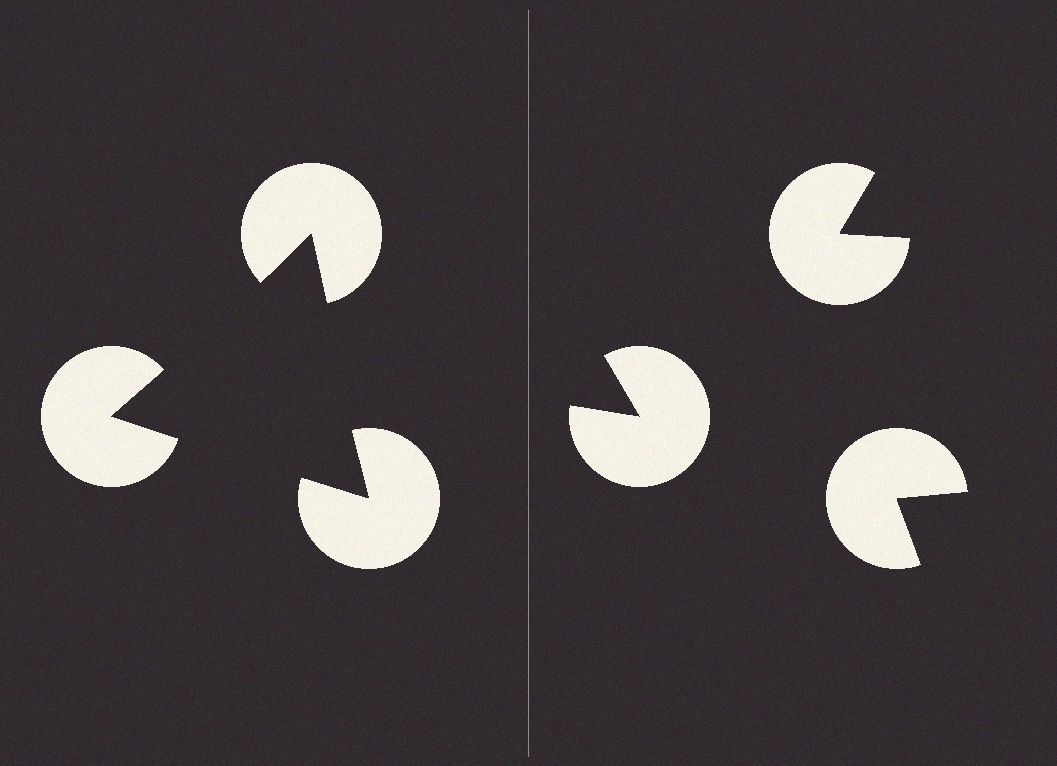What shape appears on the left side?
An illusory triangle.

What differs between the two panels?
The pac-man discs are positioned identically on both sides; only the wedge orientations differ. On the left they align to a triangle; on the right they are misaligned.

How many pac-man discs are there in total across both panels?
6 — 3 on each side.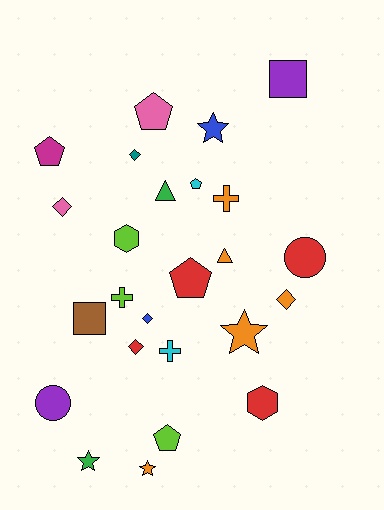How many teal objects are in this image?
There is 1 teal object.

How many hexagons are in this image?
There are 2 hexagons.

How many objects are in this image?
There are 25 objects.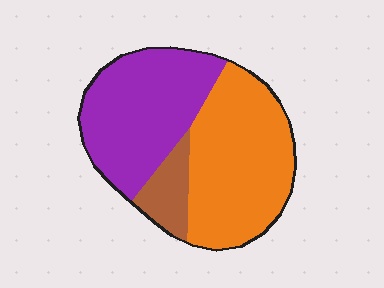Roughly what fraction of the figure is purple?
Purple covers roughly 40% of the figure.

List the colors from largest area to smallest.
From largest to smallest: orange, purple, brown.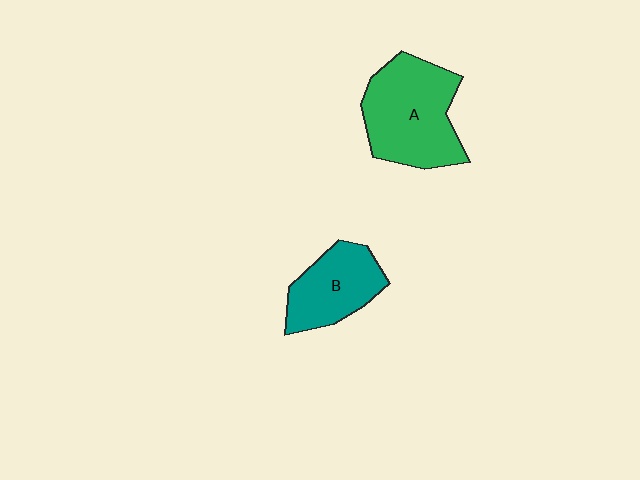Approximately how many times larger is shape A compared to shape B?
Approximately 1.5 times.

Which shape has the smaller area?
Shape B (teal).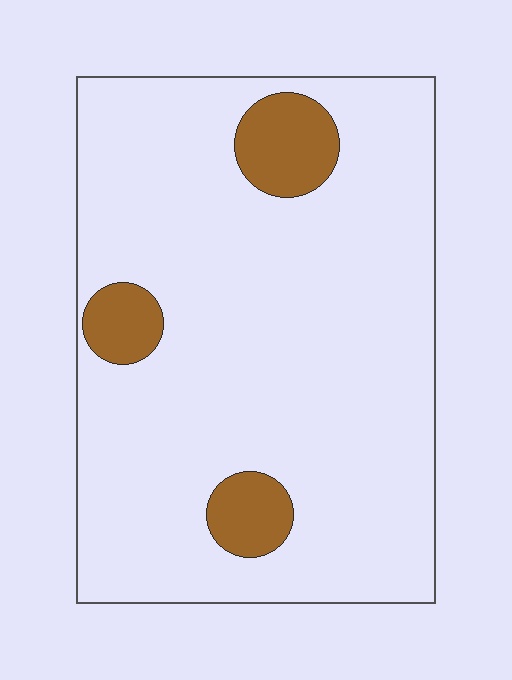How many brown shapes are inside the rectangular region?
3.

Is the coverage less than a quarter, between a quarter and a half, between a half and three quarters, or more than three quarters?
Less than a quarter.